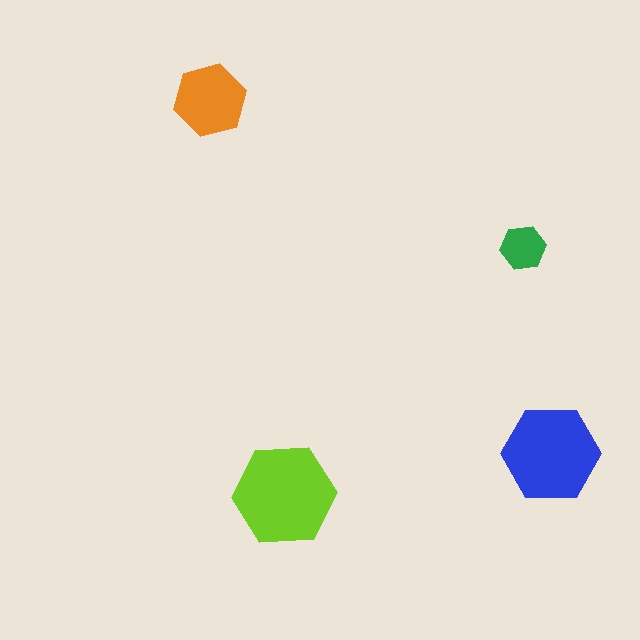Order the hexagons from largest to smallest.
the lime one, the blue one, the orange one, the green one.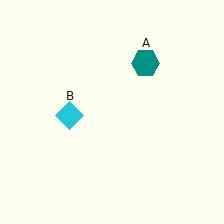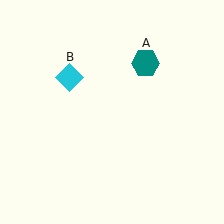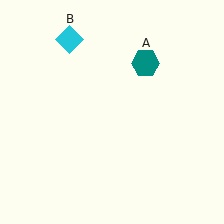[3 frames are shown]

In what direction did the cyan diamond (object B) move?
The cyan diamond (object B) moved up.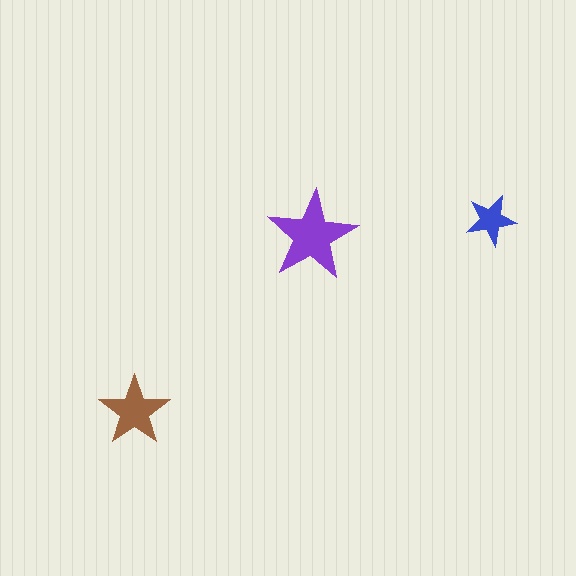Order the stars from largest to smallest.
the purple one, the brown one, the blue one.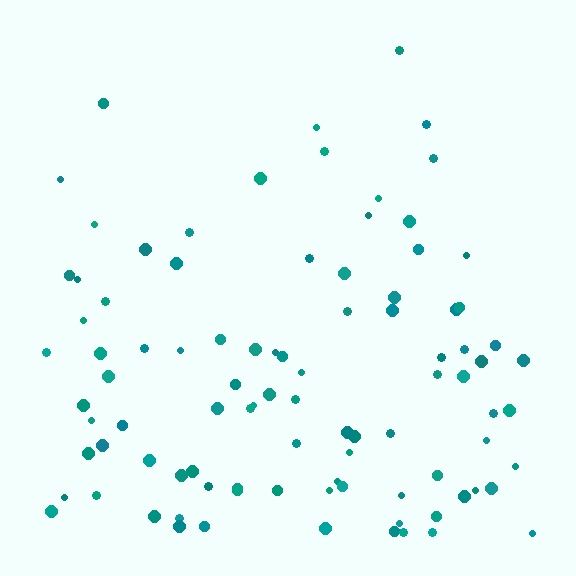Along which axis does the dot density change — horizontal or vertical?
Vertical.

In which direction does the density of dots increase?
From top to bottom, with the bottom side densest.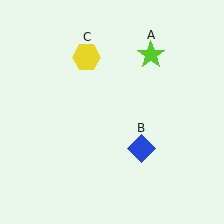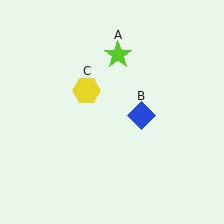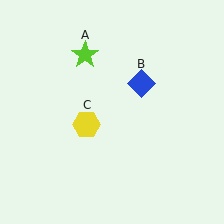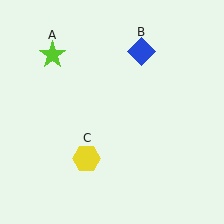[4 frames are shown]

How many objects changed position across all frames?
3 objects changed position: lime star (object A), blue diamond (object B), yellow hexagon (object C).